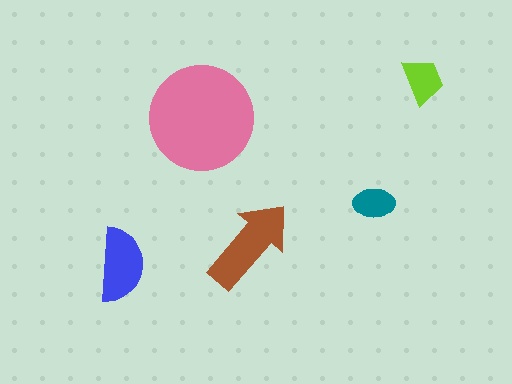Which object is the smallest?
The teal ellipse.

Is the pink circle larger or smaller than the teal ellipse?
Larger.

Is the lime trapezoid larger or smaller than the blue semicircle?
Smaller.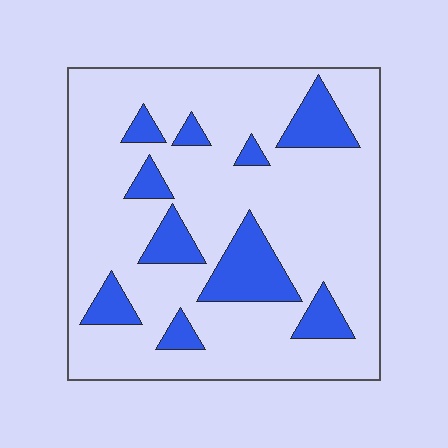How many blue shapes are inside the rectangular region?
10.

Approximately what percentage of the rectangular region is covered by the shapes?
Approximately 20%.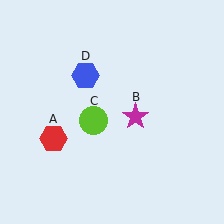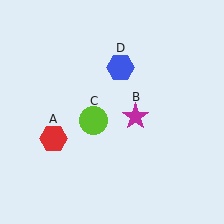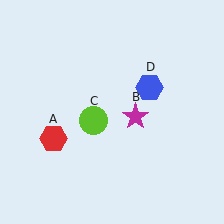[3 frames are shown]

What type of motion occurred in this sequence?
The blue hexagon (object D) rotated clockwise around the center of the scene.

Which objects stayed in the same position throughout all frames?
Red hexagon (object A) and magenta star (object B) and lime circle (object C) remained stationary.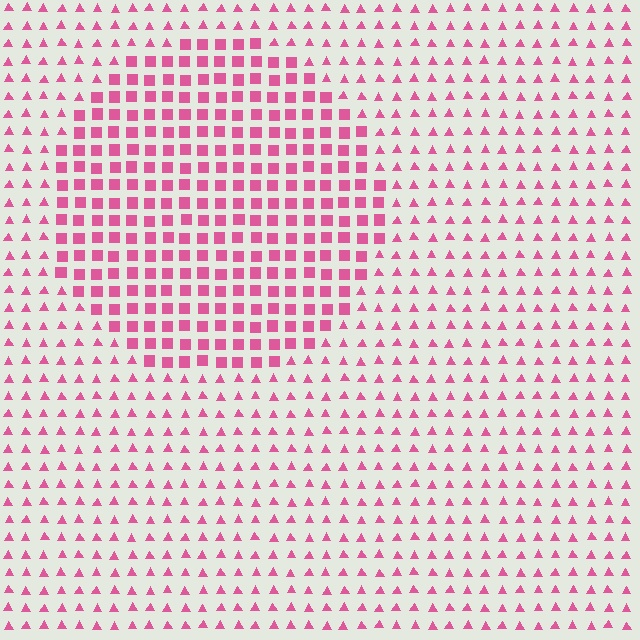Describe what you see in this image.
The image is filled with small pink elements arranged in a uniform grid. A circle-shaped region contains squares, while the surrounding area contains triangles. The boundary is defined purely by the change in element shape.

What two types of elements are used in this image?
The image uses squares inside the circle region and triangles outside it.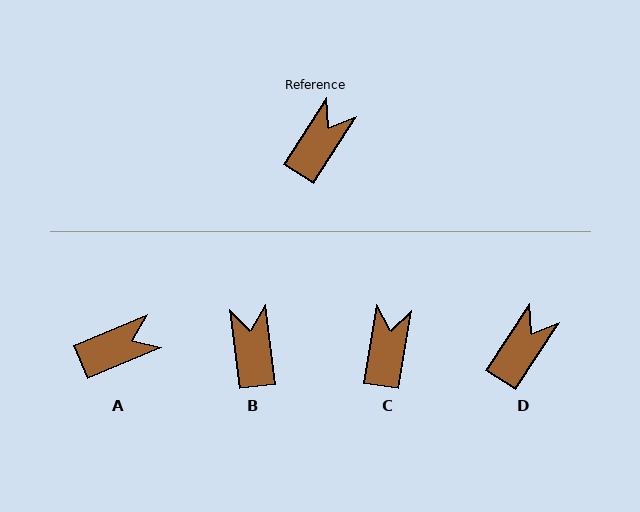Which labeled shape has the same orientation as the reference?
D.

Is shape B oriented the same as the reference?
No, it is off by about 40 degrees.